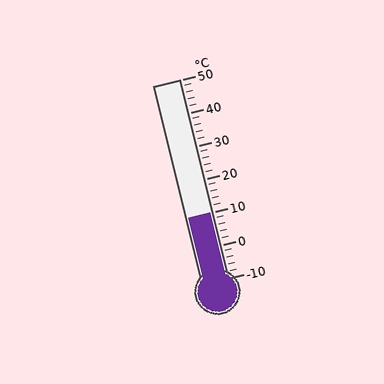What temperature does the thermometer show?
The thermometer shows approximately 10°C.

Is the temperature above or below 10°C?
The temperature is at 10°C.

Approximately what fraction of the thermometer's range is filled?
The thermometer is filled to approximately 35% of its range.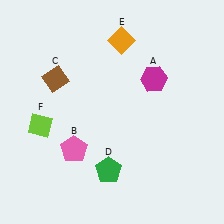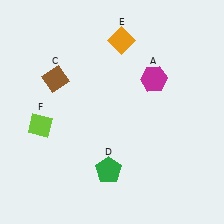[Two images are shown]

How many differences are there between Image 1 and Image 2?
There is 1 difference between the two images.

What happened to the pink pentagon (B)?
The pink pentagon (B) was removed in Image 2. It was in the bottom-left area of Image 1.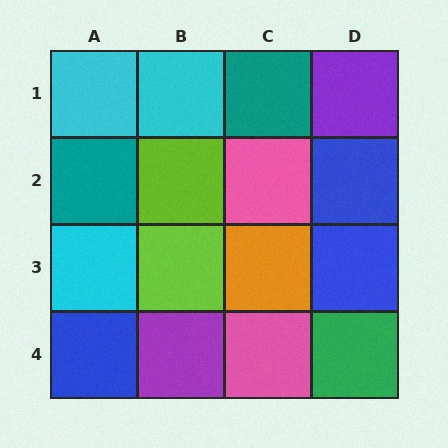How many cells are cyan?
3 cells are cyan.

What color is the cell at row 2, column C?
Pink.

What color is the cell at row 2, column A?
Teal.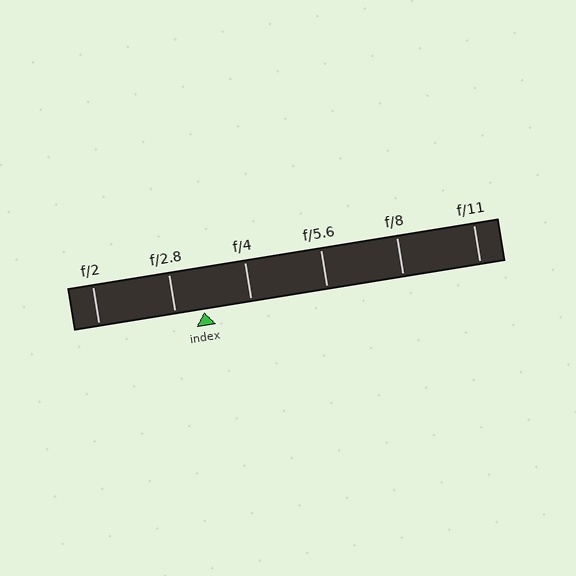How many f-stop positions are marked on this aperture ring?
There are 6 f-stop positions marked.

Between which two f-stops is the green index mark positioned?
The index mark is between f/2.8 and f/4.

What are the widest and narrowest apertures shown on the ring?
The widest aperture shown is f/2 and the narrowest is f/11.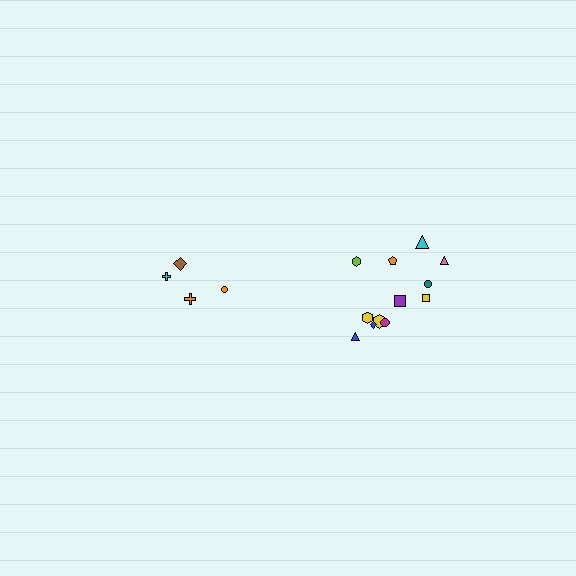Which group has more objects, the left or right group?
The right group.